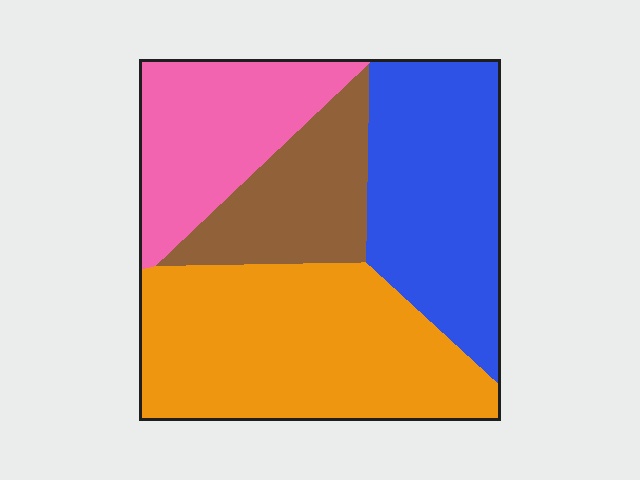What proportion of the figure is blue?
Blue takes up about one quarter (1/4) of the figure.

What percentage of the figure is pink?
Pink covers 20% of the figure.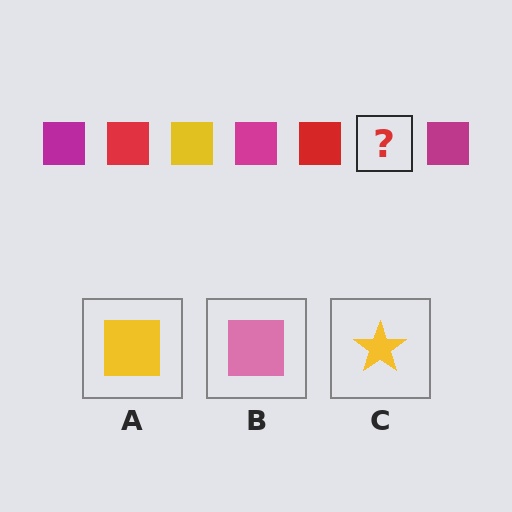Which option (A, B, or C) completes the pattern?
A.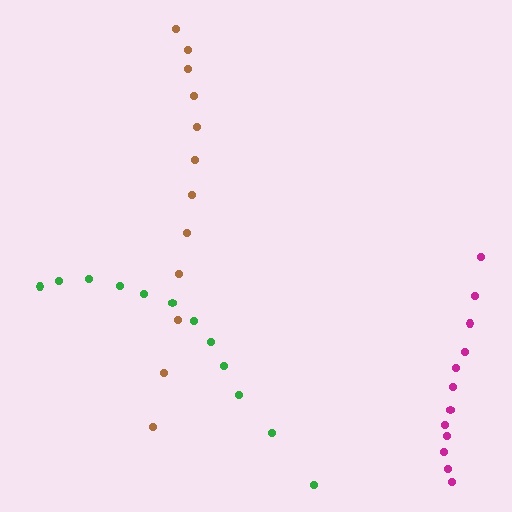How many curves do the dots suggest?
There are 3 distinct paths.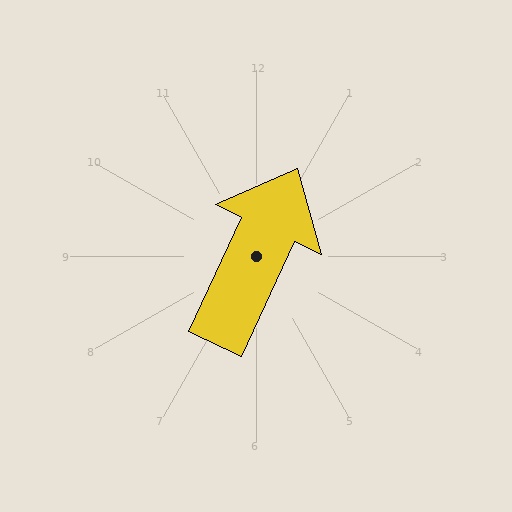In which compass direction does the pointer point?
Northeast.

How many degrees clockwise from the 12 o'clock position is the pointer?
Approximately 25 degrees.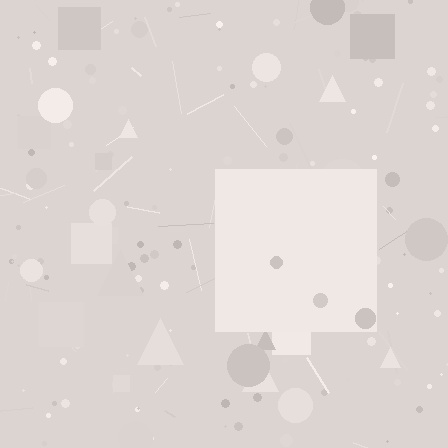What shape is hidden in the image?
A square is hidden in the image.